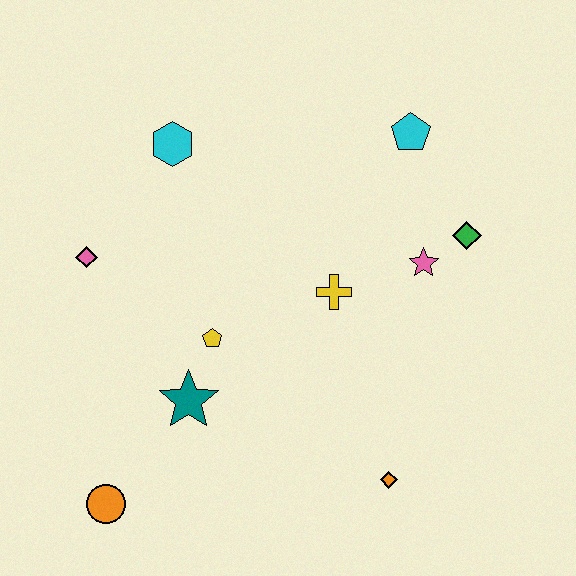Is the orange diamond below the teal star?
Yes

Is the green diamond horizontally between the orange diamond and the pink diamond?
No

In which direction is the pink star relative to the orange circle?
The pink star is to the right of the orange circle.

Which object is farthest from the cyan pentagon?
The orange circle is farthest from the cyan pentagon.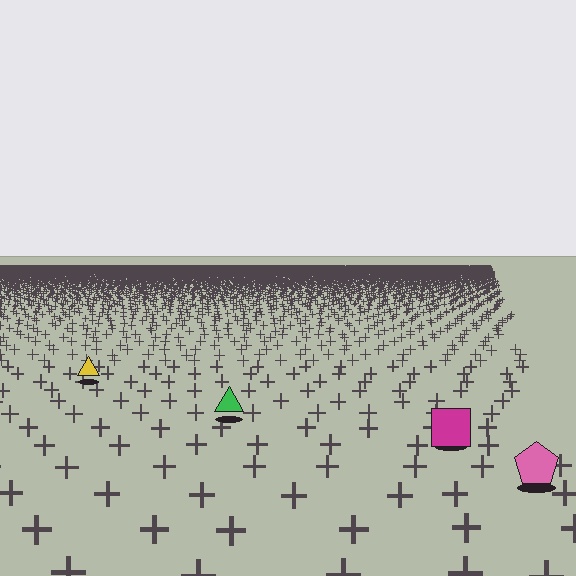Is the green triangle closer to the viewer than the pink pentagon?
No. The pink pentagon is closer — you can tell from the texture gradient: the ground texture is coarser near it.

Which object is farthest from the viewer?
The yellow triangle is farthest from the viewer. It appears smaller and the ground texture around it is denser.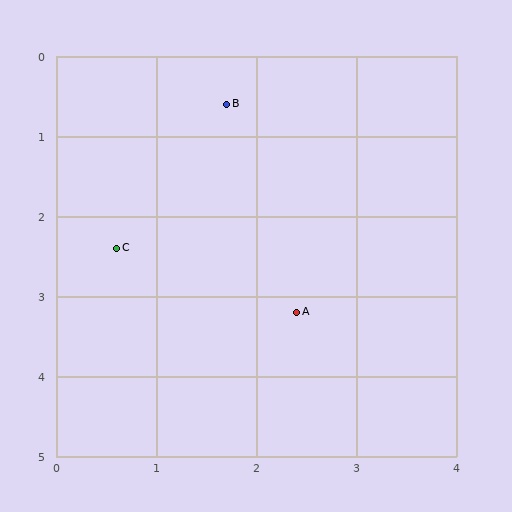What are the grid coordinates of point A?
Point A is at approximately (2.4, 3.2).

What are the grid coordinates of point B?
Point B is at approximately (1.7, 0.6).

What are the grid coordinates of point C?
Point C is at approximately (0.6, 2.4).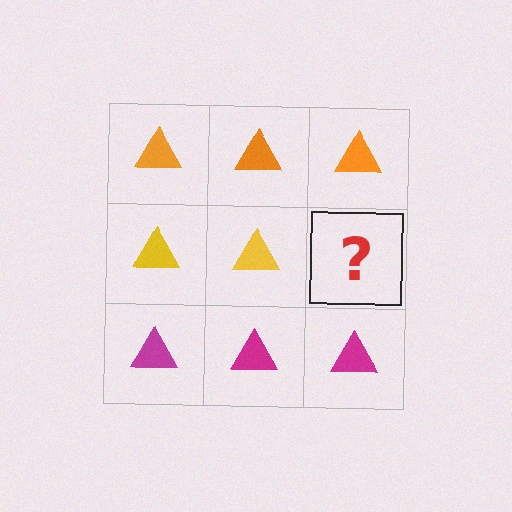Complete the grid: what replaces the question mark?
The question mark should be replaced with a yellow triangle.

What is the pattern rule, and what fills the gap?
The rule is that each row has a consistent color. The gap should be filled with a yellow triangle.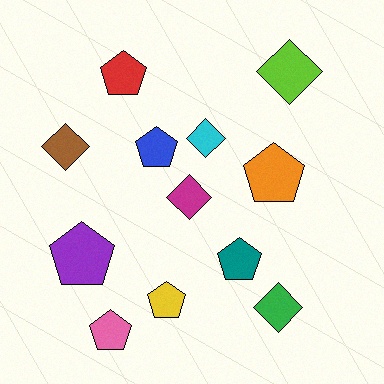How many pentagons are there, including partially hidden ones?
There are 7 pentagons.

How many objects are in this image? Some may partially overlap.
There are 12 objects.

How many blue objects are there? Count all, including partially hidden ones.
There is 1 blue object.